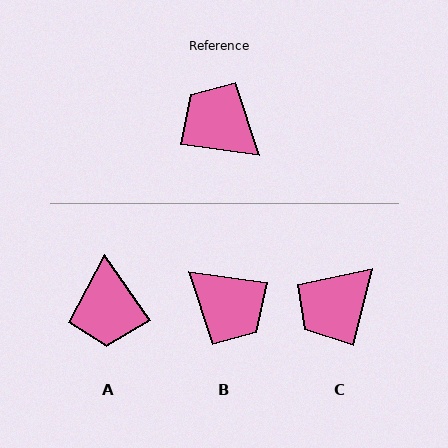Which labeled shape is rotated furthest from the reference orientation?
B, about 180 degrees away.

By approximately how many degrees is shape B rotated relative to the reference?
Approximately 180 degrees counter-clockwise.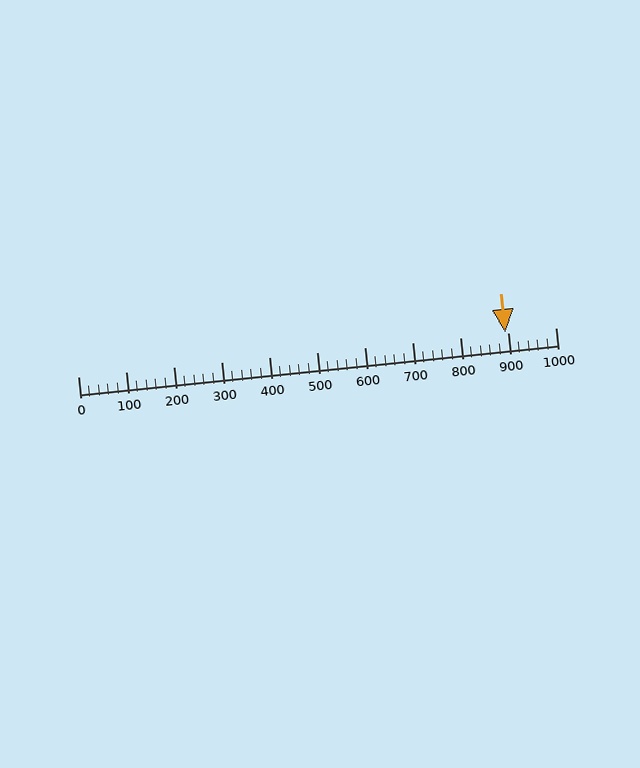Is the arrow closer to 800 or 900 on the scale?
The arrow is closer to 900.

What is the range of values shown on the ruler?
The ruler shows values from 0 to 1000.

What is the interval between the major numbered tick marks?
The major tick marks are spaced 100 units apart.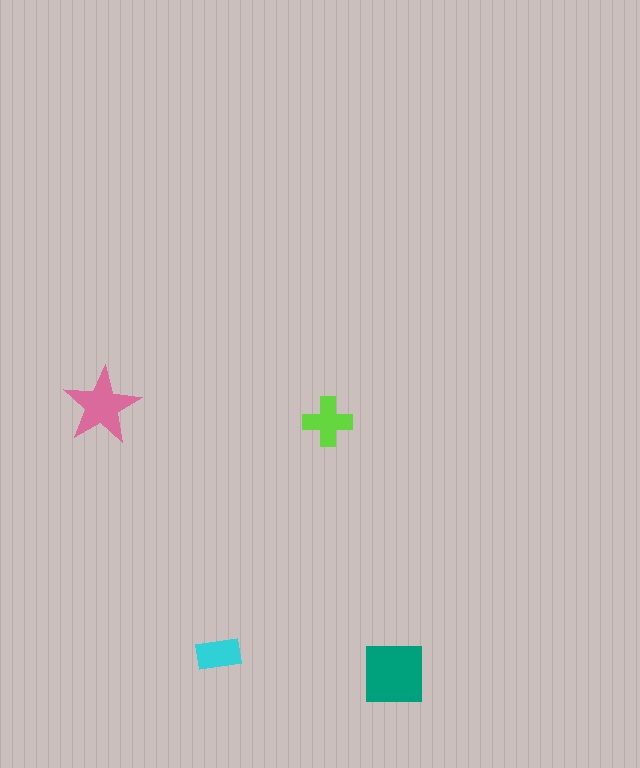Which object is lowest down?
The teal square is bottommost.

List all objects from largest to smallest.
The teal square, the pink star, the lime cross, the cyan rectangle.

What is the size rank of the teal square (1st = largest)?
1st.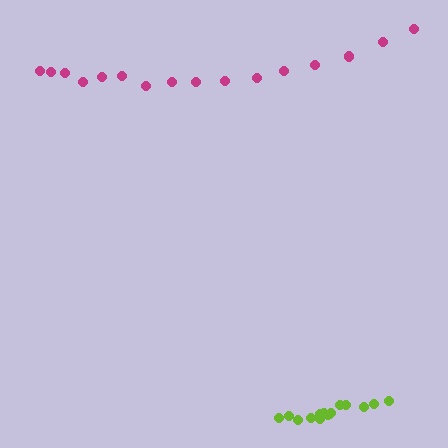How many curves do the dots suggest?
There are 2 distinct paths.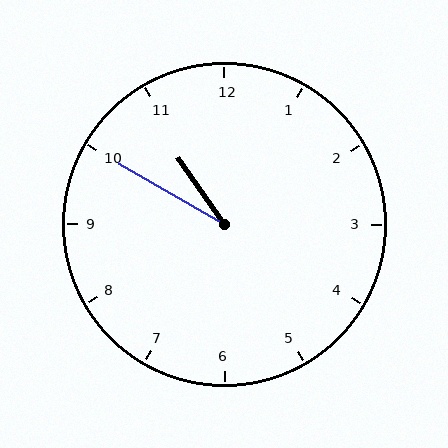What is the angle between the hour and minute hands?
Approximately 25 degrees.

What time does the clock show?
10:50.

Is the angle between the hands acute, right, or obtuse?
It is acute.